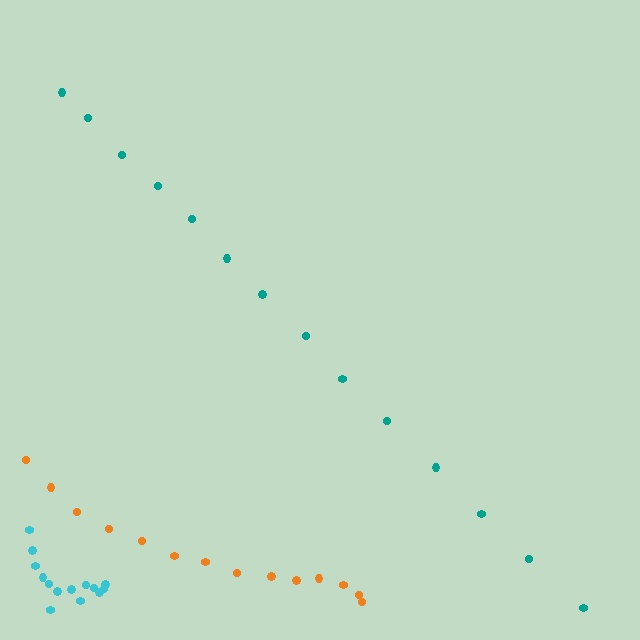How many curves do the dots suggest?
There are 3 distinct paths.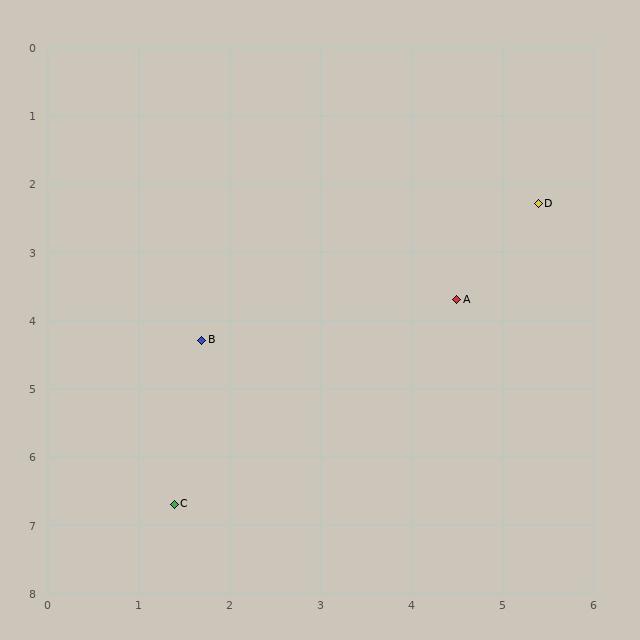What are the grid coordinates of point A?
Point A is at approximately (4.5, 3.7).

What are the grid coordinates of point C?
Point C is at approximately (1.4, 6.7).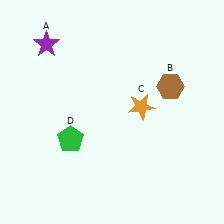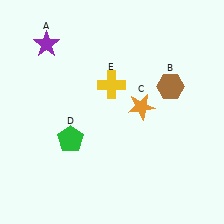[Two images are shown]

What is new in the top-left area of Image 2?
A yellow cross (E) was added in the top-left area of Image 2.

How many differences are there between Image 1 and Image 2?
There is 1 difference between the two images.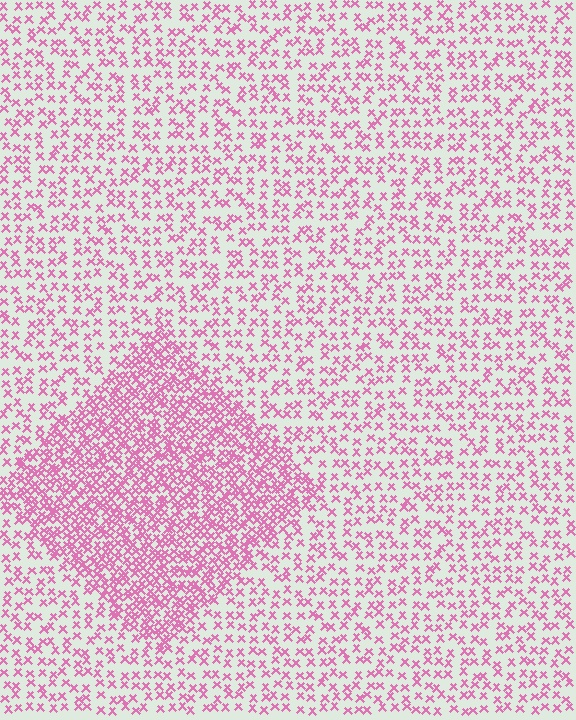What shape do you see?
I see a diamond.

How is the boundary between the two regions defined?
The boundary is defined by a change in element density (approximately 2.3x ratio). All elements are the same color, size, and shape.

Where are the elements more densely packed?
The elements are more densely packed inside the diamond boundary.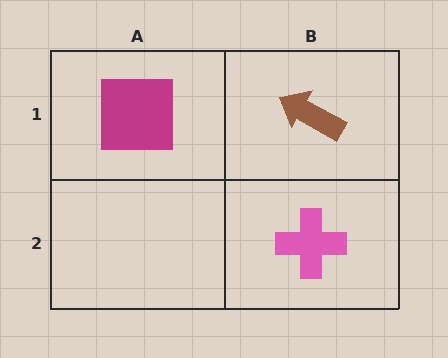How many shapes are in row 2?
1 shape.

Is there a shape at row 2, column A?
No, that cell is empty.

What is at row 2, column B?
A pink cross.